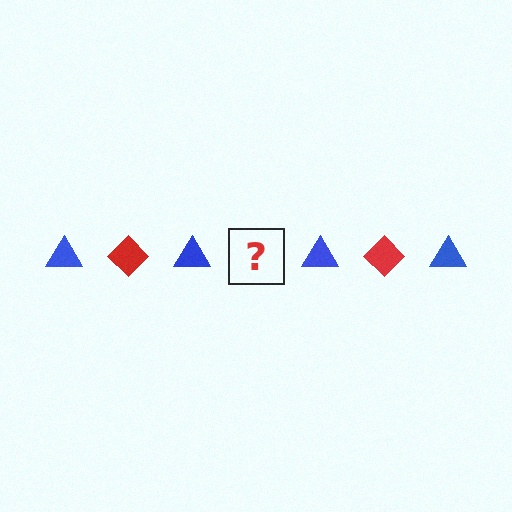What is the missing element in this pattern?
The missing element is a red diamond.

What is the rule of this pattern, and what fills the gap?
The rule is that the pattern alternates between blue triangle and red diamond. The gap should be filled with a red diamond.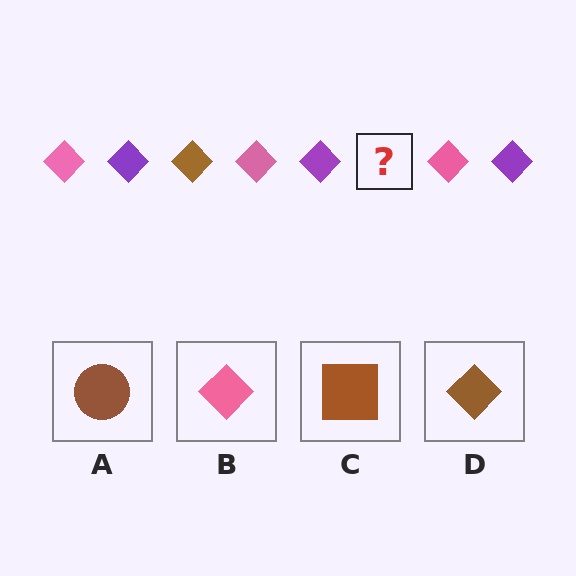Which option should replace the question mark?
Option D.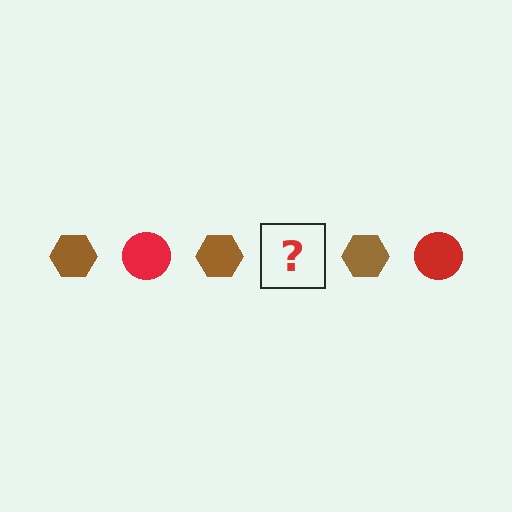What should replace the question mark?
The question mark should be replaced with a red circle.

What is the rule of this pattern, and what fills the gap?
The rule is that the pattern alternates between brown hexagon and red circle. The gap should be filled with a red circle.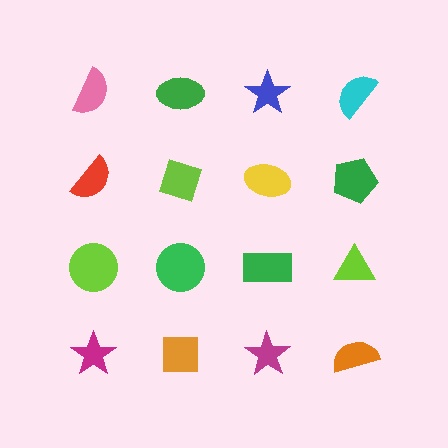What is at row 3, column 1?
A lime circle.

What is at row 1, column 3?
A blue star.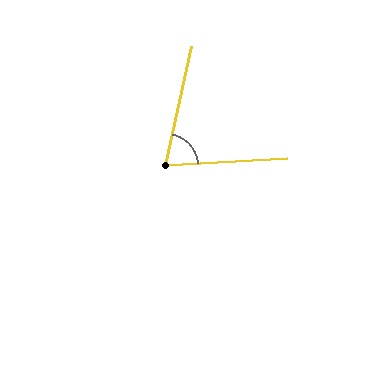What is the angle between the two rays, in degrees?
Approximately 74 degrees.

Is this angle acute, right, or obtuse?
It is acute.